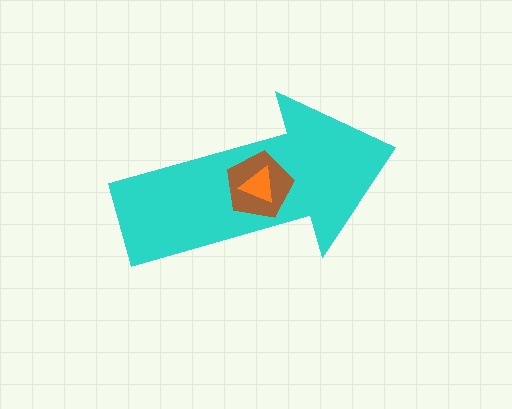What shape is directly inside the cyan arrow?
The brown pentagon.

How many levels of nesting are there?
3.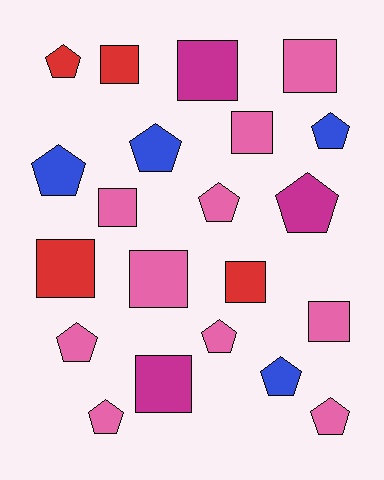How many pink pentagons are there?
There are 5 pink pentagons.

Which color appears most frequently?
Pink, with 10 objects.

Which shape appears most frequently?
Pentagon, with 11 objects.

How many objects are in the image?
There are 21 objects.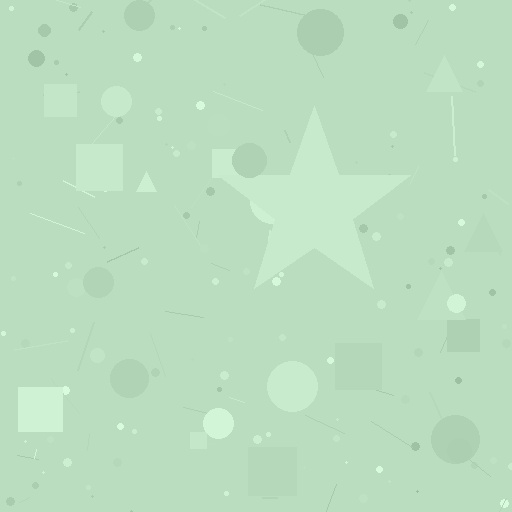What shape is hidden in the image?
A star is hidden in the image.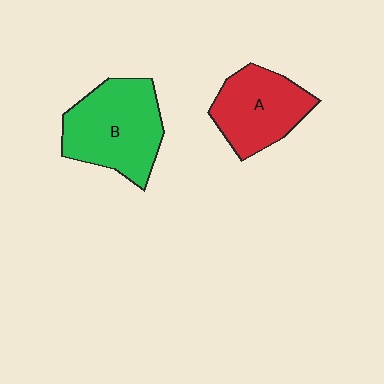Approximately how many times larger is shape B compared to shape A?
Approximately 1.3 times.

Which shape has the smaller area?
Shape A (red).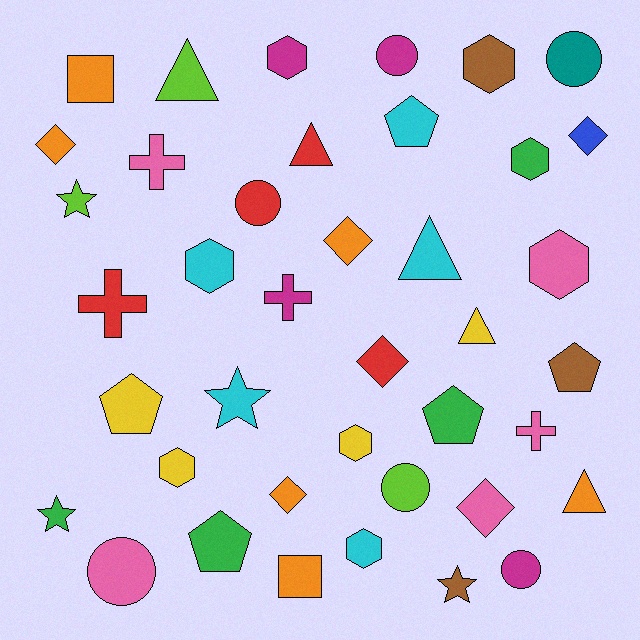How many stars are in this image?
There are 4 stars.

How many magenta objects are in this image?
There are 4 magenta objects.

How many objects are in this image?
There are 40 objects.